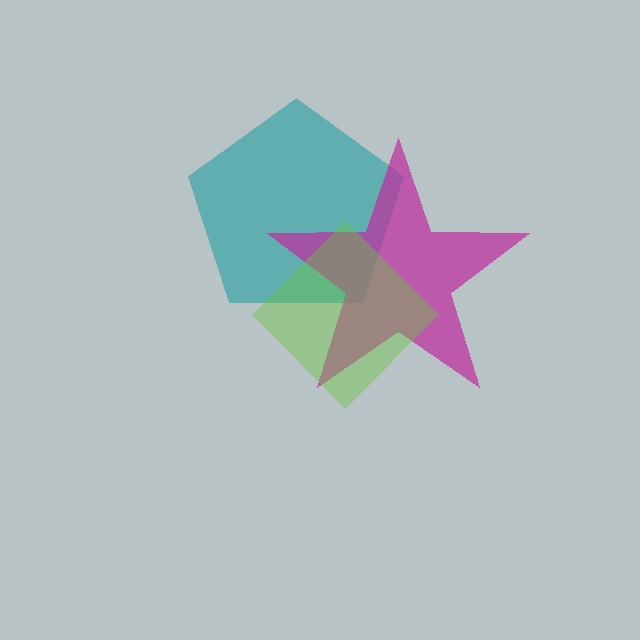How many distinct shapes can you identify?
There are 3 distinct shapes: a teal pentagon, a magenta star, a lime diamond.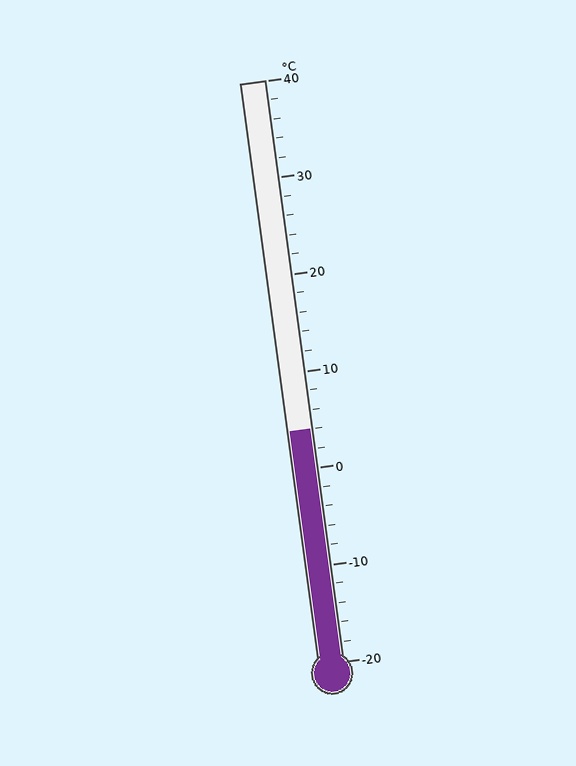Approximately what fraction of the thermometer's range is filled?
The thermometer is filled to approximately 40% of its range.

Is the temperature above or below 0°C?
The temperature is above 0°C.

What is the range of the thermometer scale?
The thermometer scale ranges from -20°C to 40°C.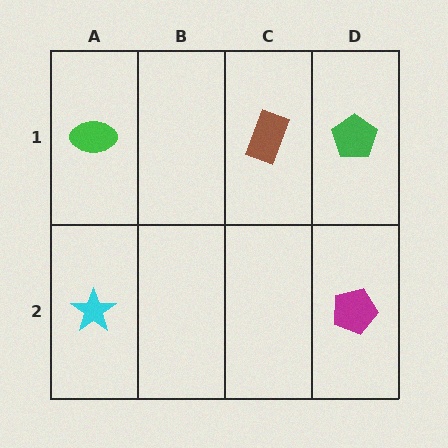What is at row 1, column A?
A green ellipse.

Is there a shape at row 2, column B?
No, that cell is empty.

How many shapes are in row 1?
3 shapes.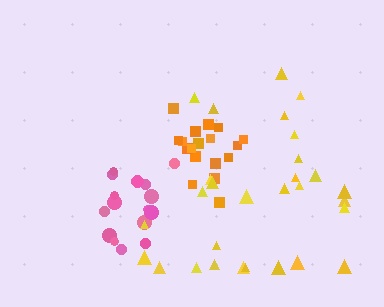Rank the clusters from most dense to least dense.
pink, orange, yellow.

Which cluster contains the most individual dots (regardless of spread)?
Yellow (30).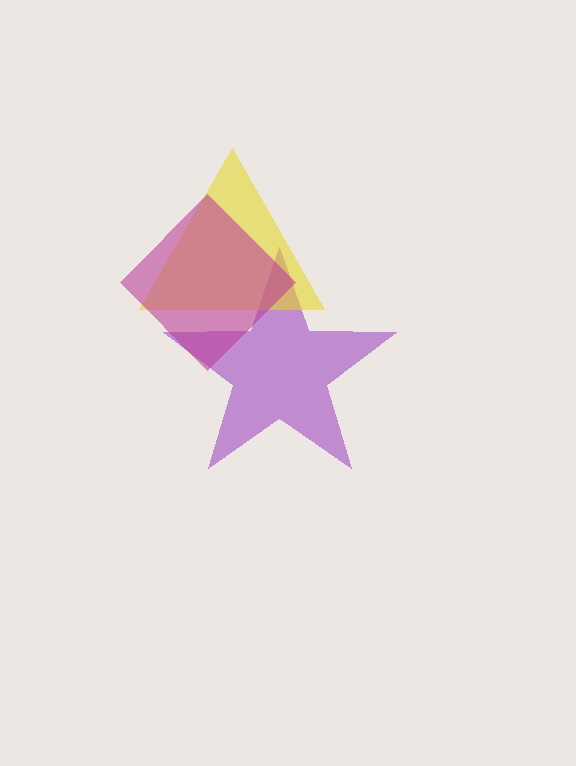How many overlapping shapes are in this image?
There are 3 overlapping shapes in the image.